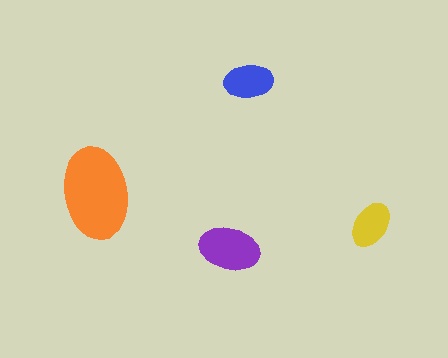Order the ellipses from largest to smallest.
the orange one, the purple one, the blue one, the yellow one.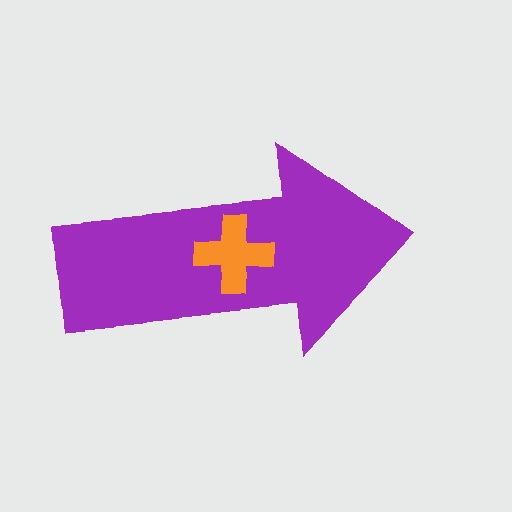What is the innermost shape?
The orange cross.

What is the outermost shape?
The purple arrow.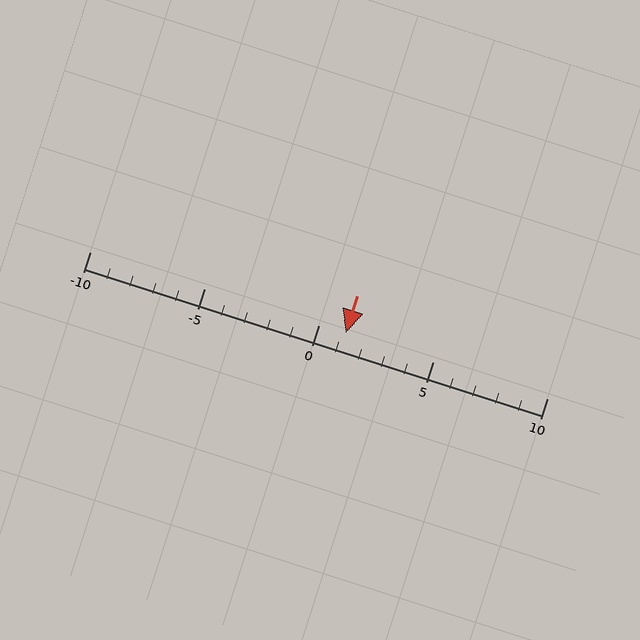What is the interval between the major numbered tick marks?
The major tick marks are spaced 5 units apart.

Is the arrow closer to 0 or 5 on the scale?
The arrow is closer to 0.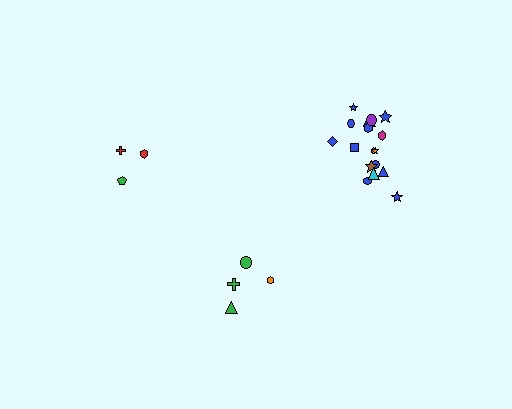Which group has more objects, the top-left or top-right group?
The top-right group.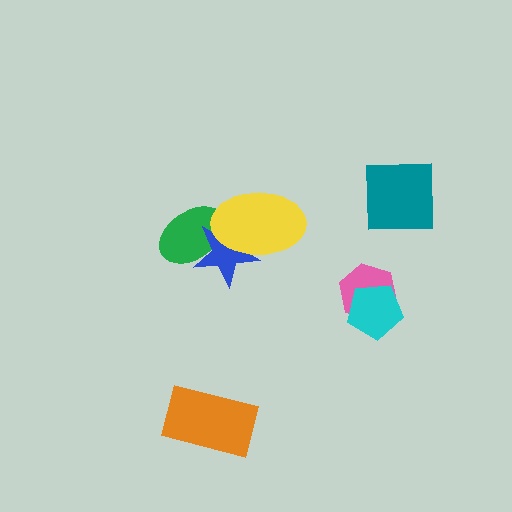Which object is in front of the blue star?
The yellow ellipse is in front of the blue star.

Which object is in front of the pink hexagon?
The cyan pentagon is in front of the pink hexagon.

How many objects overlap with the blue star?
2 objects overlap with the blue star.